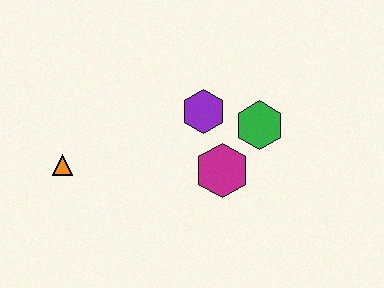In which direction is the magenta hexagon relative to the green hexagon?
The magenta hexagon is below the green hexagon.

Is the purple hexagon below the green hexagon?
No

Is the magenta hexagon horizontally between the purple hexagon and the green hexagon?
Yes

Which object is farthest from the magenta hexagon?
The orange triangle is farthest from the magenta hexagon.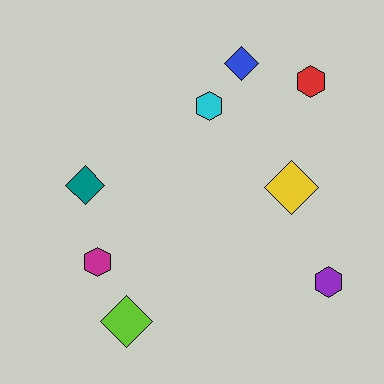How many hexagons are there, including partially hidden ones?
There are 4 hexagons.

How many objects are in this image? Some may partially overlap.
There are 8 objects.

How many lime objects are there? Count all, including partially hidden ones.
There is 1 lime object.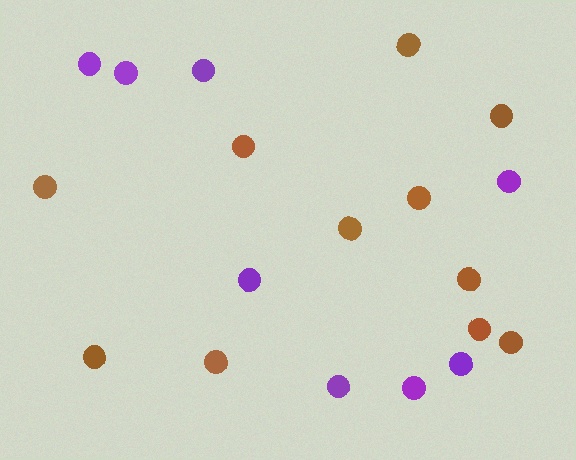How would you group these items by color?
There are 2 groups: one group of purple circles (8) and one group of brown circles (11).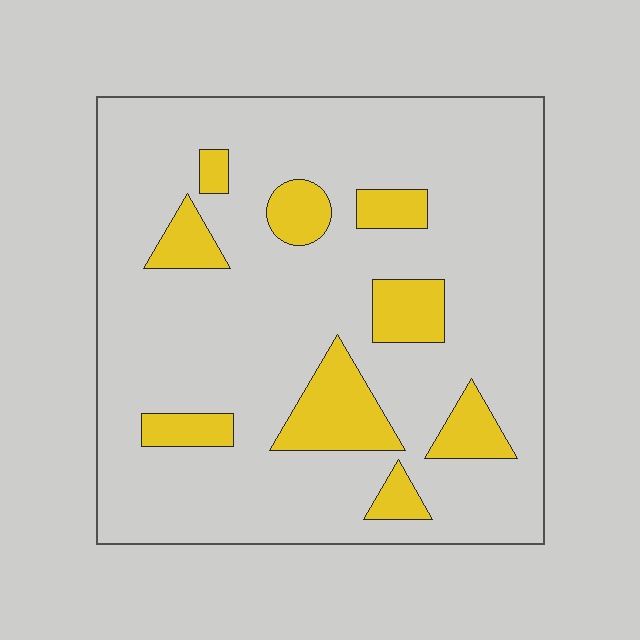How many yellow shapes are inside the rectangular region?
9.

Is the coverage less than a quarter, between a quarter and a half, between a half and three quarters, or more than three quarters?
Less than a quarter.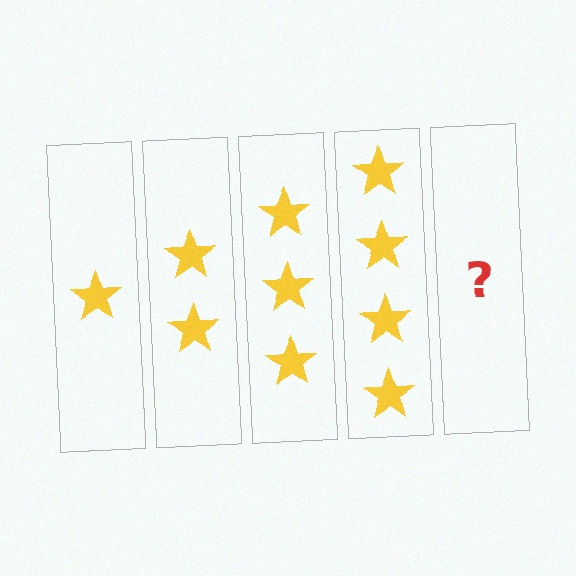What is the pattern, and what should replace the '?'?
The pattern is that each step adds one more star. The '?' should be 5 stars.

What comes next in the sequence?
The next element should be 5 stars.